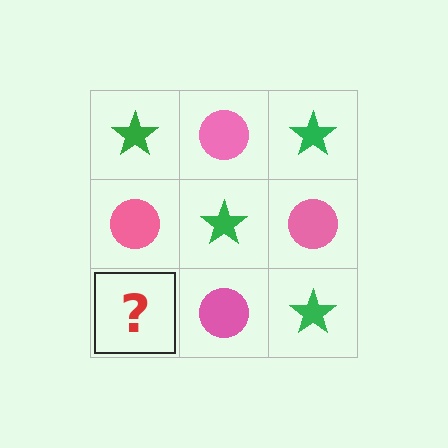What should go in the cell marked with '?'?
The missing cell should contain a green star.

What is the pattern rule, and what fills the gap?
The rule is that it alternates green star and pink circle in a checkerboard pattern. The gap should be filled with a green star.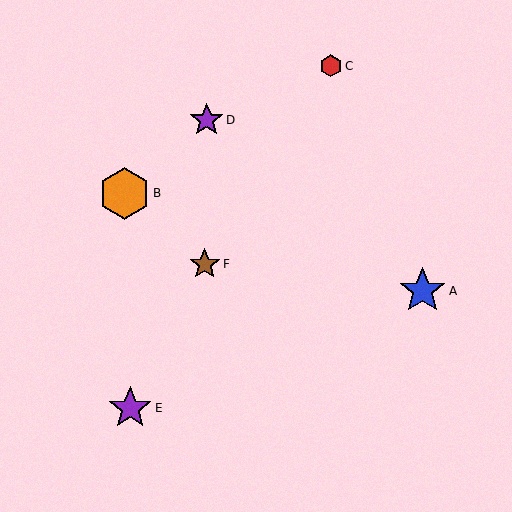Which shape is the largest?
The orange hexagon (labeled B) is the largest.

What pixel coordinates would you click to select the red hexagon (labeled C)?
Click at (331, 66) to select the red hexagon C.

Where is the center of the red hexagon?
The center of the red hexagon is at (331, 66).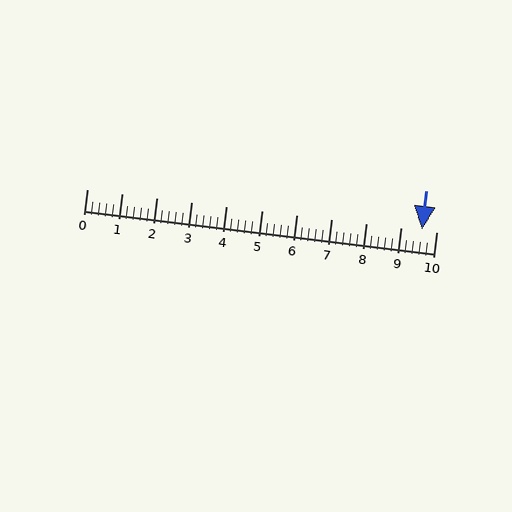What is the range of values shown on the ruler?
The ruler shows values from 0 to 10.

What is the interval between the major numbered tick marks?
The major tick marks are spaced 1 units apart.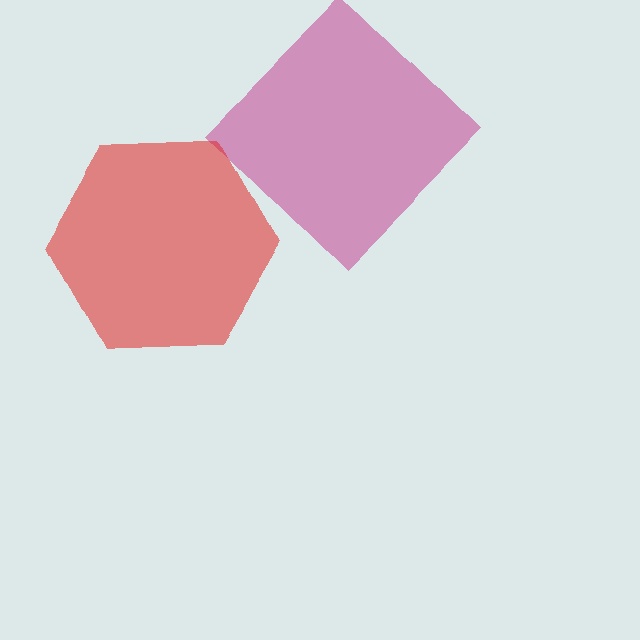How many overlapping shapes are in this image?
There are 2 overlapping shapes in the image.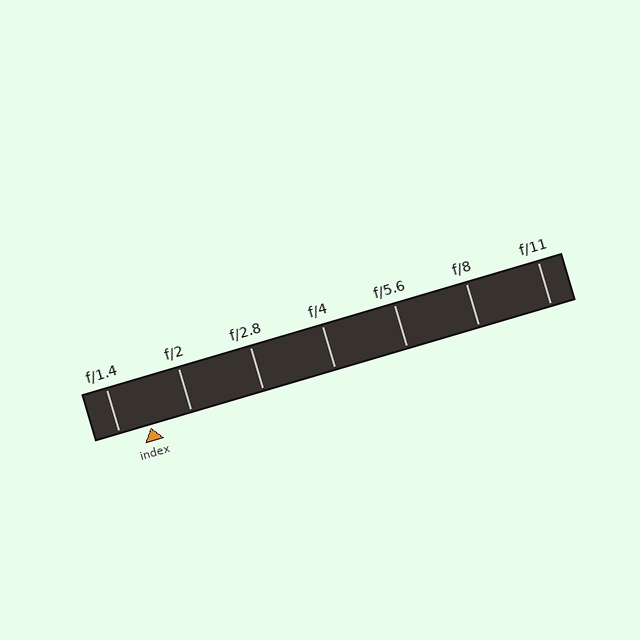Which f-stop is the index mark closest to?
The index mark is closest to f/1.4.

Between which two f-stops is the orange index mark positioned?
The index mark is between f/1.4 and f/2.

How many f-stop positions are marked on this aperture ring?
There are 7 f-stop positions marked.